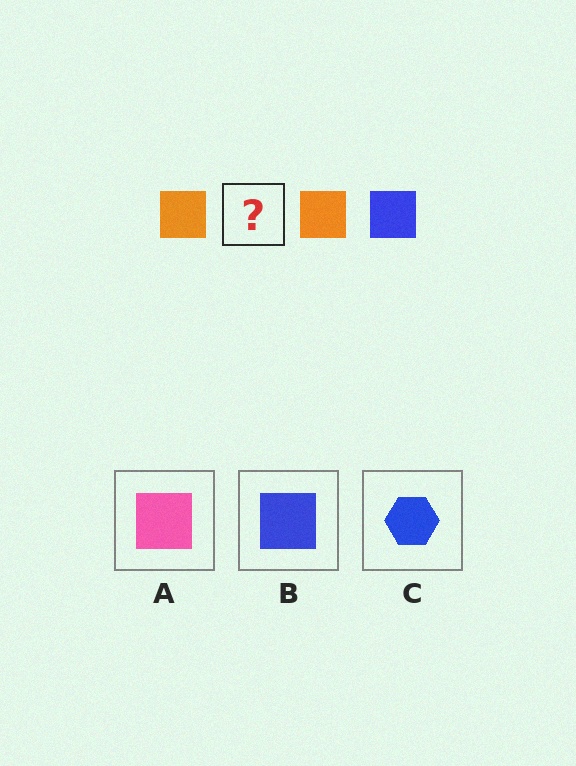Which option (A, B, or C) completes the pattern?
B.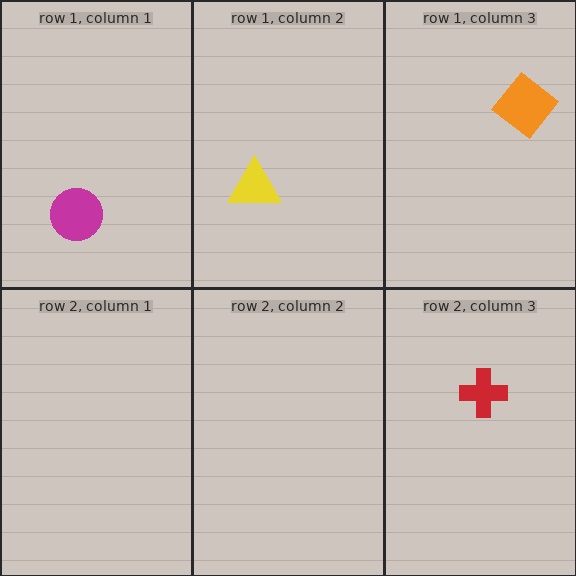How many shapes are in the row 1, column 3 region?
1.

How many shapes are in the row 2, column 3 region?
1.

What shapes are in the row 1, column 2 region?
The yellow triangle.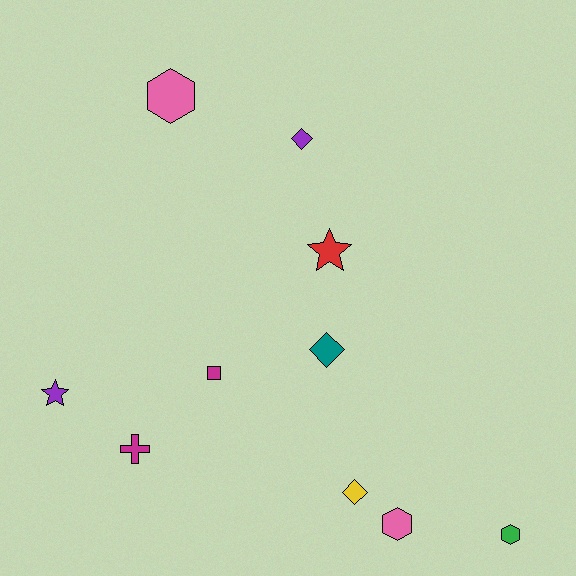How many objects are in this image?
There are 10 objects.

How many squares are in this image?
There is 1 square.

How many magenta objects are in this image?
There are 2 magenta objects.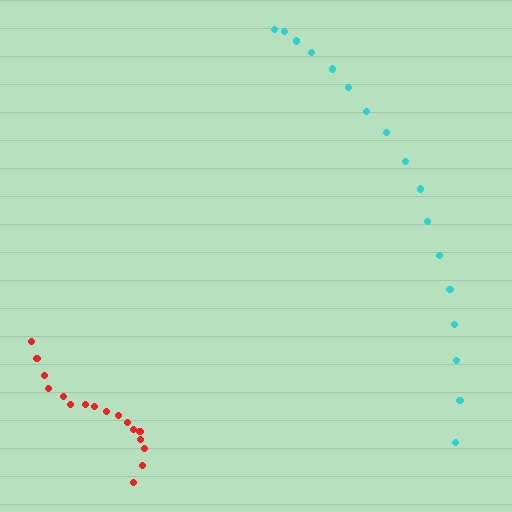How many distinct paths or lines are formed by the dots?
There are 2 distinct paths.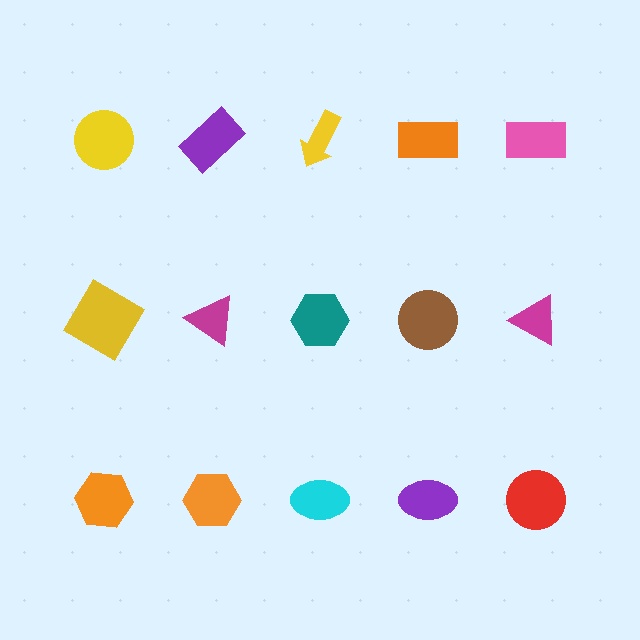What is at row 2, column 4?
A brown circle.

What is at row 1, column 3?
A yellow arrow.